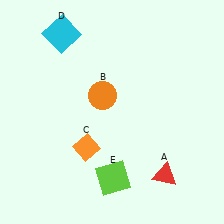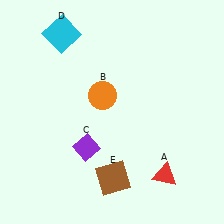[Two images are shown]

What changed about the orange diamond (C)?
In Image 1, C is orange. In Image 2, it changed to purple.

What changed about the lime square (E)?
In Image 1, E is lime. In Image 2, it changed to brown.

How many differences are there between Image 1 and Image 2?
There are 2 differences between the two images.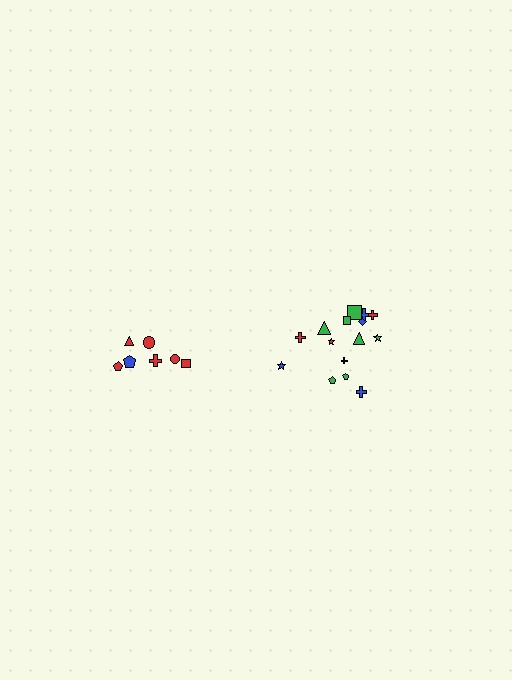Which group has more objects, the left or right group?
The right group.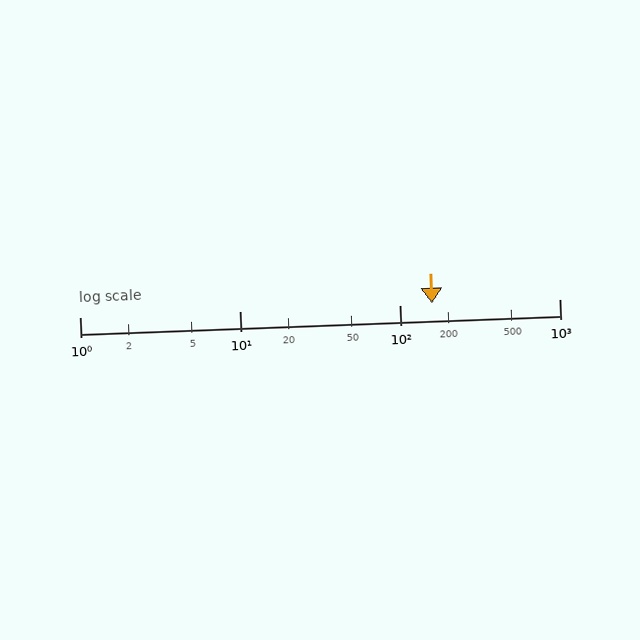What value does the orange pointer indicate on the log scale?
The pointer indicates approximately 160.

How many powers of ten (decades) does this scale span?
The scale spans 3 decades, from 1 to 1000.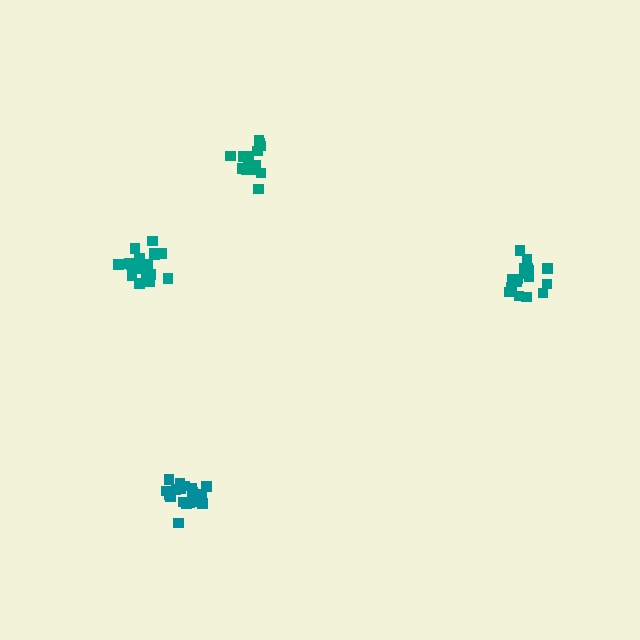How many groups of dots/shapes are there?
There are 4 groups.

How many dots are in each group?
Group 1: 20 dots, Group 2: 17 dots, Group 3: 15 dots, Group 4: 20 dots (72 total).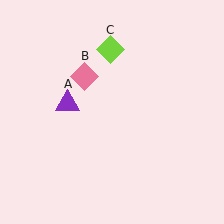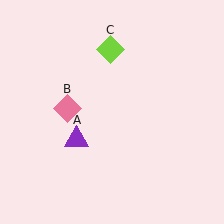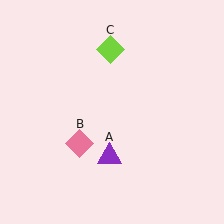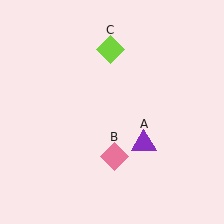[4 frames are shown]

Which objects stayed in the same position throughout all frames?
Lime diamond (object C) remained stationary.